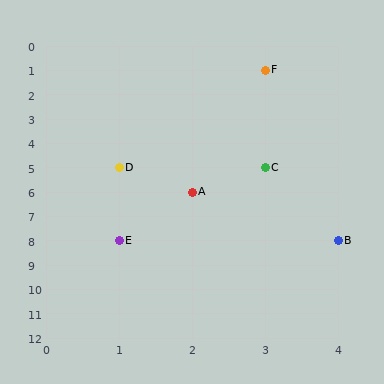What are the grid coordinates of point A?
Point A is at grid coordinates (2, 6).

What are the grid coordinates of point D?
Point D is at grid coordinates (1, 5).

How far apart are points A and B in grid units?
Points A and B are 2 columns and 2 rows apart (about 2.8 grid units diagonally).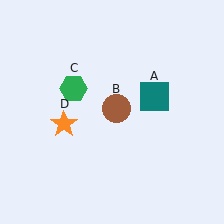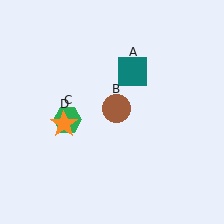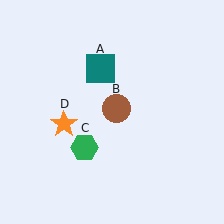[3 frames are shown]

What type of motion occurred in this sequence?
The teal square (object A), green hexagon (object C) rotated counterclockwise around the center of the scene.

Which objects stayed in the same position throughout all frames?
Brown circle (object B) and orange star (object D) remained stationary.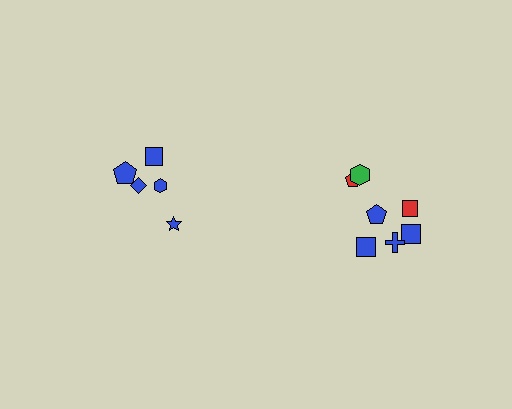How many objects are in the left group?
There are 5 objects.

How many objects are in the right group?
There are 7 objects.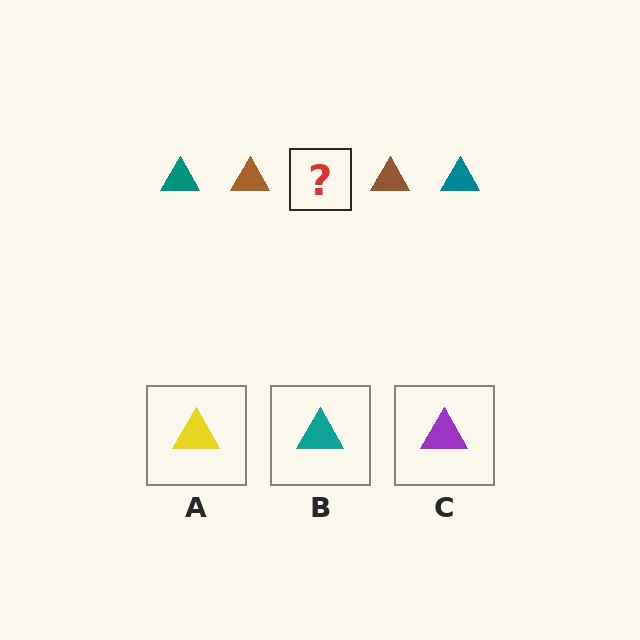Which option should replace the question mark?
Option B.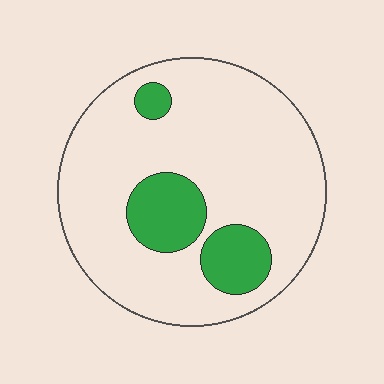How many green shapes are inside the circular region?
3.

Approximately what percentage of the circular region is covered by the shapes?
Approximately 20%.